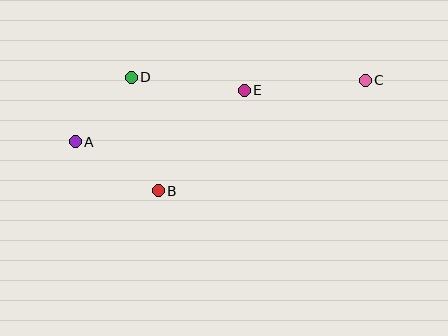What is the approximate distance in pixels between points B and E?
The distance between B and E is approximately 132 pixels.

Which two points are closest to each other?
Points A and D are closest to each other.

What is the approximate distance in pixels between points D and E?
The distance between D and E is approximately 113 pixels.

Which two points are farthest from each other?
Points A and C are farthest from each other.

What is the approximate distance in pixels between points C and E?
The distance between C and E is approximately 122 pixels.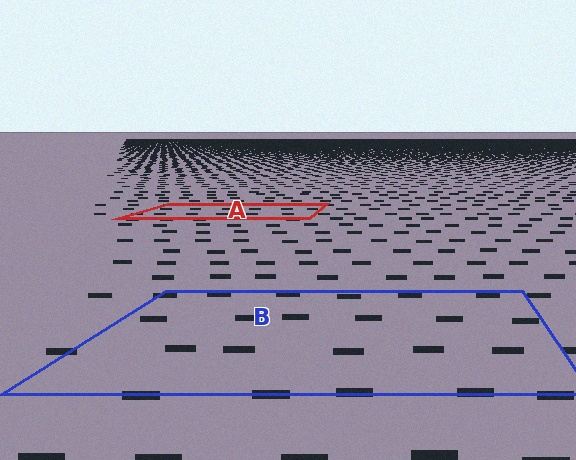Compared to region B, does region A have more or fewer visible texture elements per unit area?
Region A has more texture elements per unit area — they are packed more densely because it is farther away.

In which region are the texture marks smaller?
The texture marks are smaller in region A, because it is farther away.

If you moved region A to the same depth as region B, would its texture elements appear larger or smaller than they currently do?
They would appear larger. At a closer depth, the same texture elements are projected at a bigger on-screen size.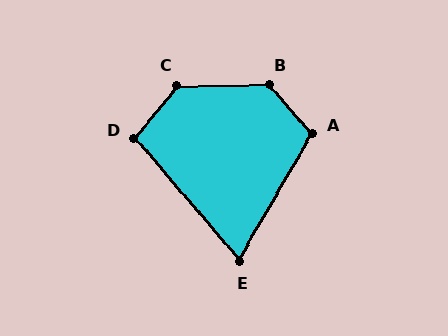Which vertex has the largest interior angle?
B, at approximately 131 degrees.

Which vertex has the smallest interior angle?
E, at approximately 70 degrees.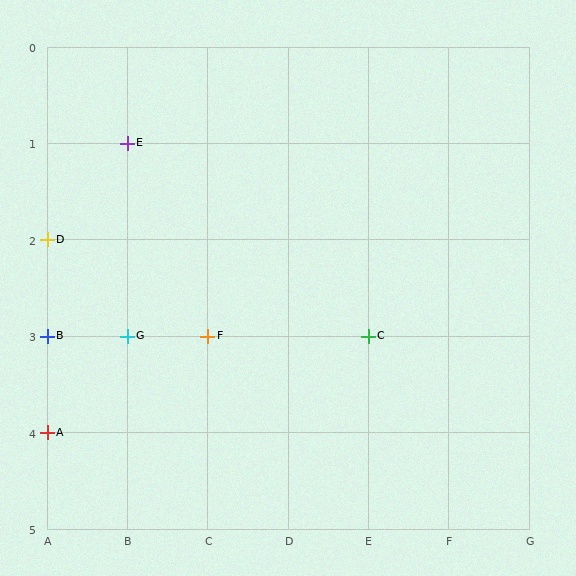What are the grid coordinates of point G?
Point G is at grid coordinates (B, 3).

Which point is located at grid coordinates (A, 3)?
Point B is at (A, 3).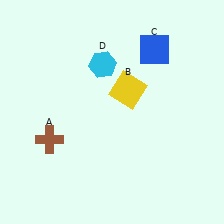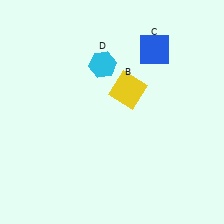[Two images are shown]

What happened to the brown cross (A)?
The brown cross (A) was removed in Image 2. It was in the bottom-left area of Image 1.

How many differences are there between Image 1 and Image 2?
There is 1 difference between the two images.